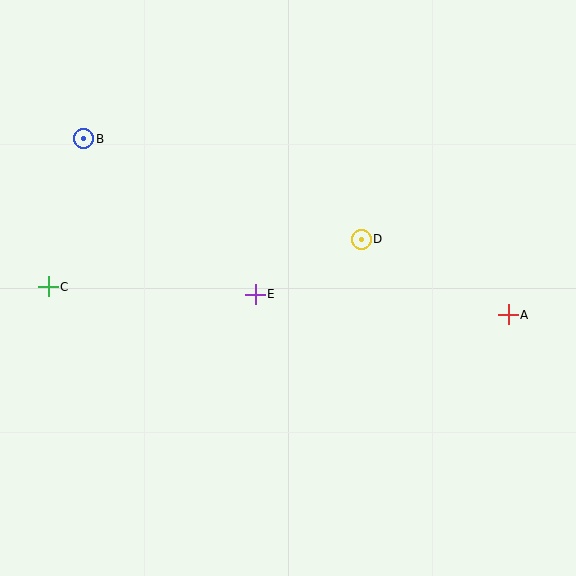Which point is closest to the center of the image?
Point E at (255, 294) is closest to the center.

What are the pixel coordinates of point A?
Point A is at (508, 315).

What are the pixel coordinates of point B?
Point B is at (84, 139).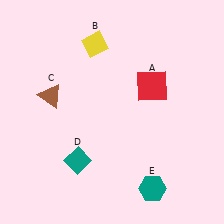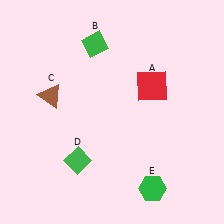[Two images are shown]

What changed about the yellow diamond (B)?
In Image 1, B is yellow. In Image 2, it changed to green.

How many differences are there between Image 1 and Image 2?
There are 3 differences between the two images.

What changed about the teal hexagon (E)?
In Image 1, E is teal. In Image 2, it changed to green.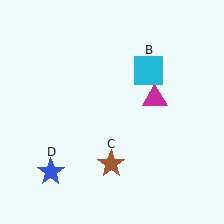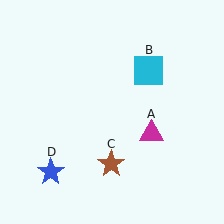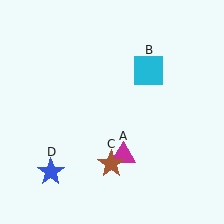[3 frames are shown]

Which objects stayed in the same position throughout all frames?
Cyan square (object B) and brown star (object C) and blue star (object D) remained stationary.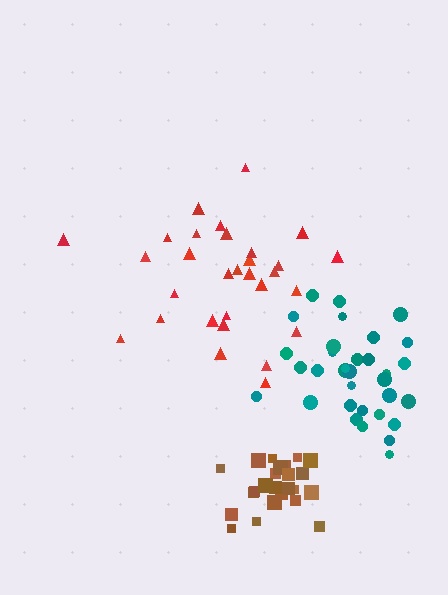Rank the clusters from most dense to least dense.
brown, teal, red.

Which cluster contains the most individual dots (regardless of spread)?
Teal (34).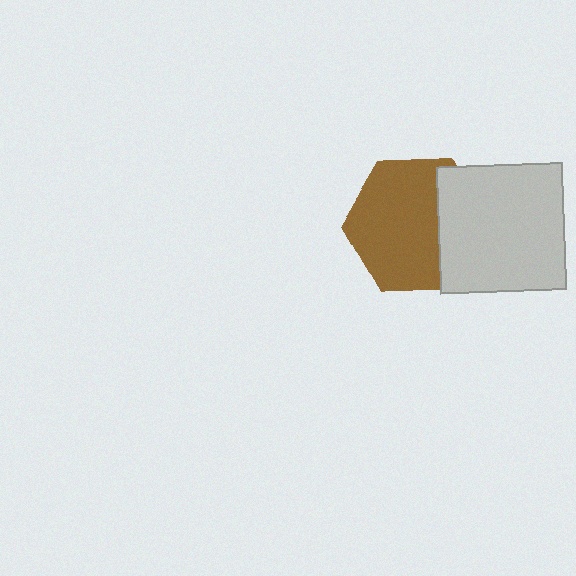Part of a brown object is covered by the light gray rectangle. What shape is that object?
It is a hexagon.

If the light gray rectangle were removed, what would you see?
You would see the complete brown hexagon.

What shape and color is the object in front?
The object in front is a light gray rectangle.